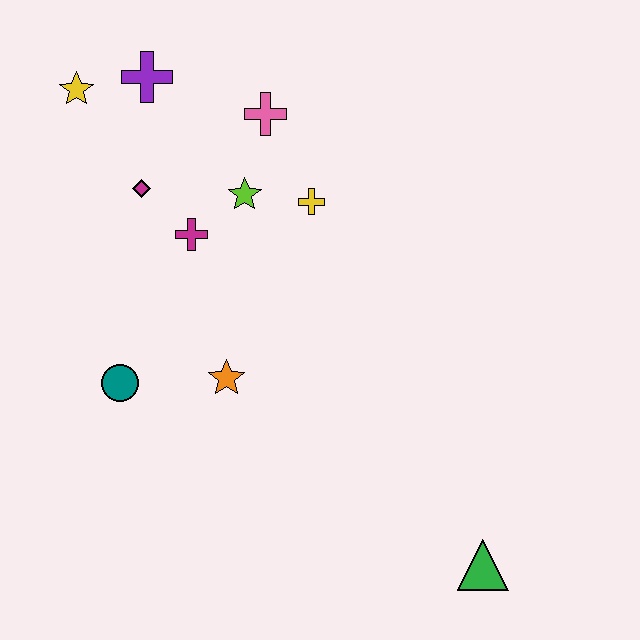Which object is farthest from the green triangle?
The yellow star is farthest from the green triangle.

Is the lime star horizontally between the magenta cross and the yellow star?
No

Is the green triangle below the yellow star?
Yes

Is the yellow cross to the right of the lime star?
Yes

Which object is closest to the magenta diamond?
The magenta cross is closest to the magenta diamond.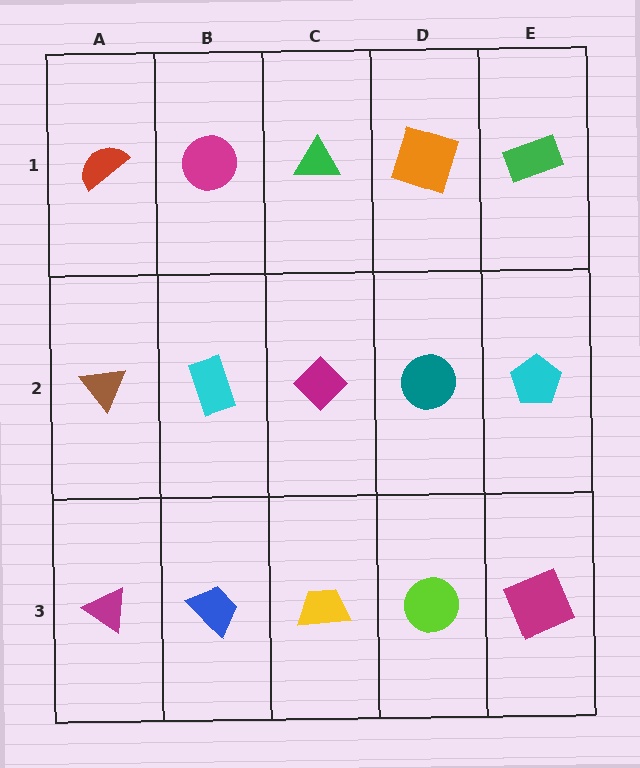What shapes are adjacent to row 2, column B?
A magenta circle (row 1, column B), a blue trapezoid (row 3, column B), a brown triangle (row 2, column A), a magenta diamond (row 2, column C).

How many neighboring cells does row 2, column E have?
3.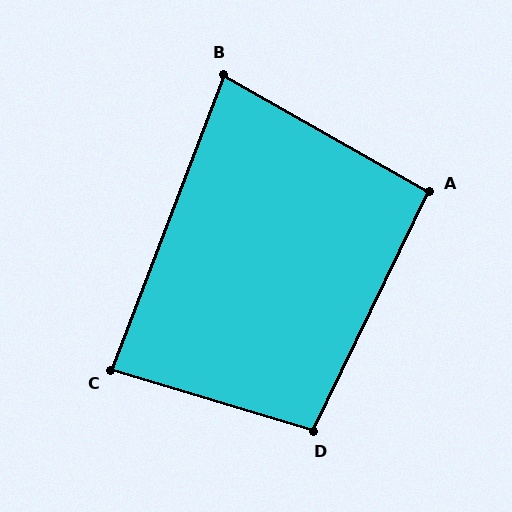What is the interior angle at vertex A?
Approximately 94 degrees (approximately right).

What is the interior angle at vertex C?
Approximately 86 degrees (approximately right).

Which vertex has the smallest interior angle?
B, at approximately 81 degrees.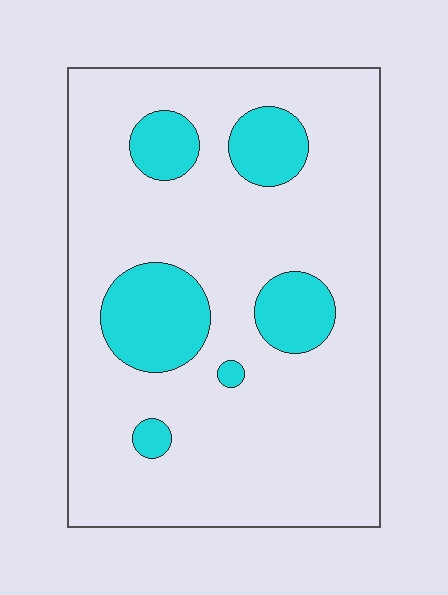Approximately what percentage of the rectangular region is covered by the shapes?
Approximately 20%.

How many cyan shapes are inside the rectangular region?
6.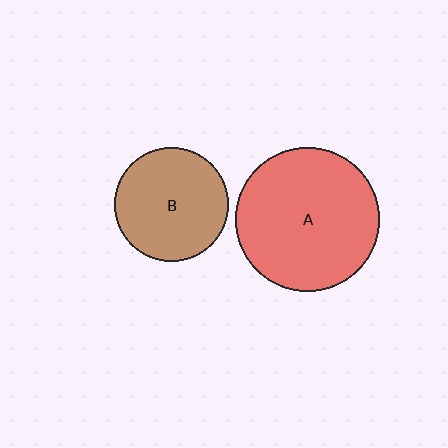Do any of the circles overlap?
No, none of the circles overlap.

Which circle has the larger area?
Circle A (red).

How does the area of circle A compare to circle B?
Approximately 1.6 times.